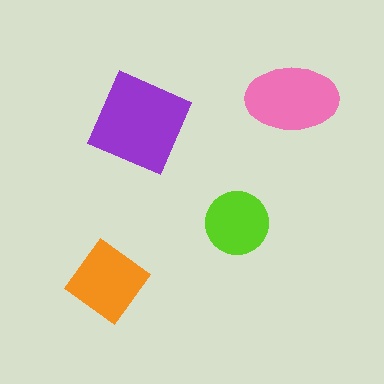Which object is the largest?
The purple square.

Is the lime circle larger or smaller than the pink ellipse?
Smaller.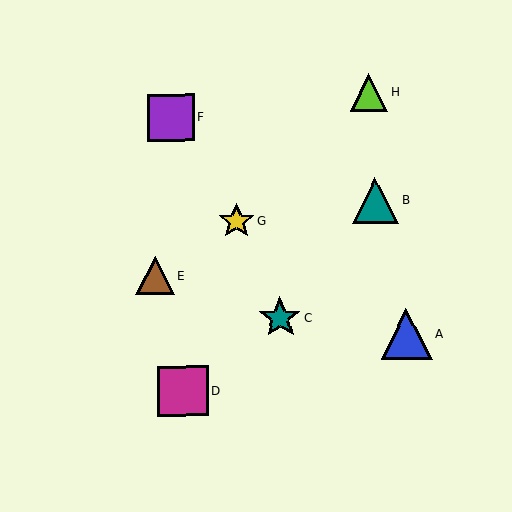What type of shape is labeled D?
Shape D is a magenta square.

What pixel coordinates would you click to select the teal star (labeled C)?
Click at (280, 318) to select the teal star C.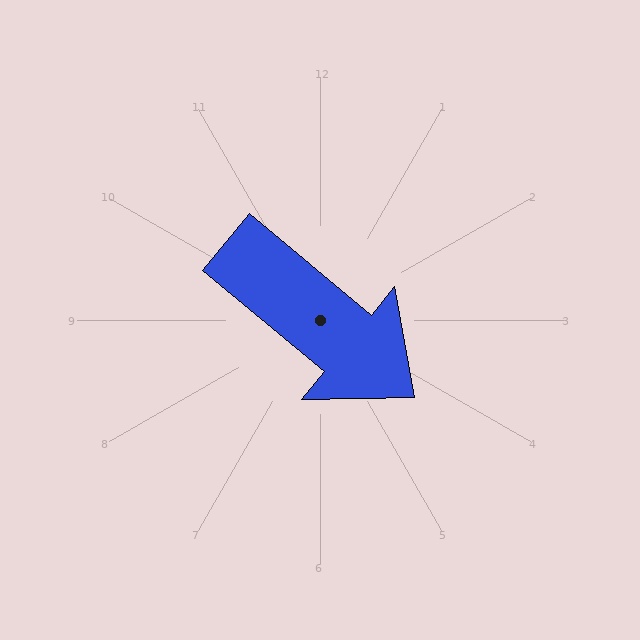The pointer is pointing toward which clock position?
Roughly 4 o'clock.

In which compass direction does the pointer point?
Southeast.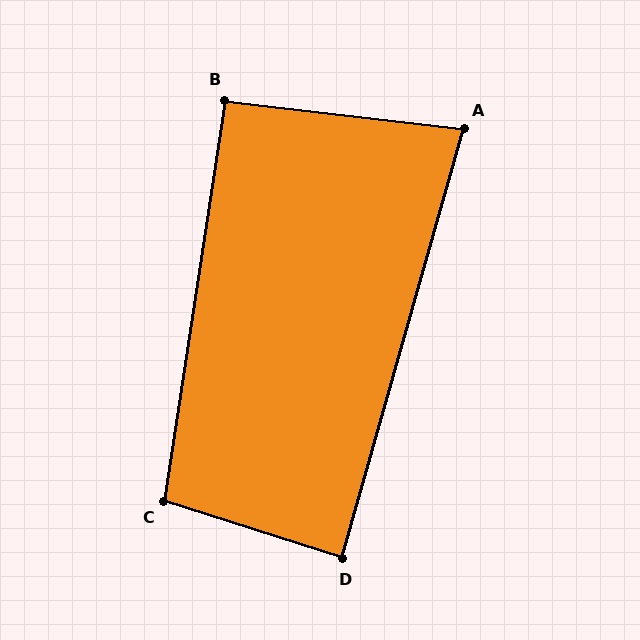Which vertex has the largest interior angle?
C, at approximately 99 degrees.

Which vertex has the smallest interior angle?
A, at approximately 81 degrees.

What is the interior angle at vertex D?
Approximately 88 degrees (approximately right).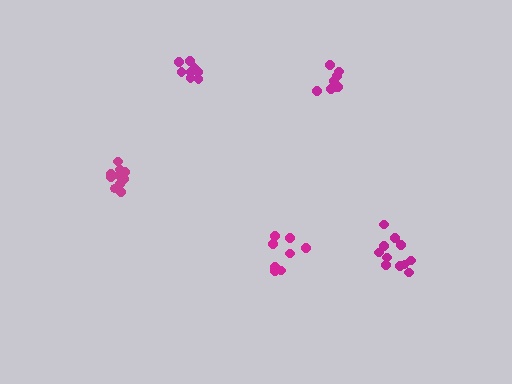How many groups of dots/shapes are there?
There are 5 groups.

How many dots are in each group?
Group 1: 13 dots, Group 2: 11 dots, Group 3: 8 dots, Group 4: 8 dots, Group 5: 8 dots (48 total).